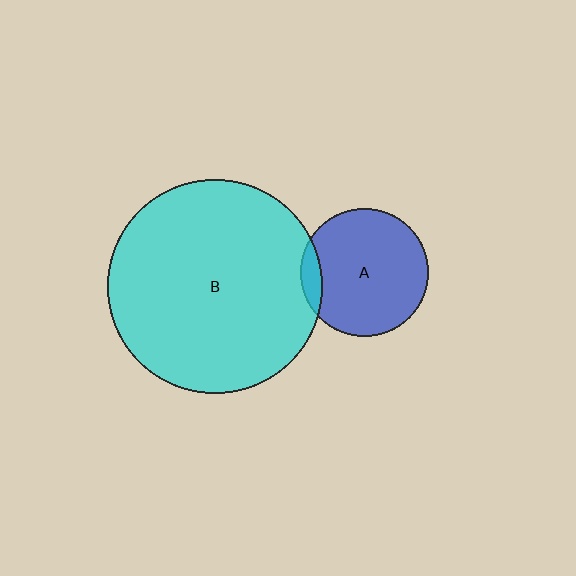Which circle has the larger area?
Circle B (cyan).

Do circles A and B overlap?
Yes.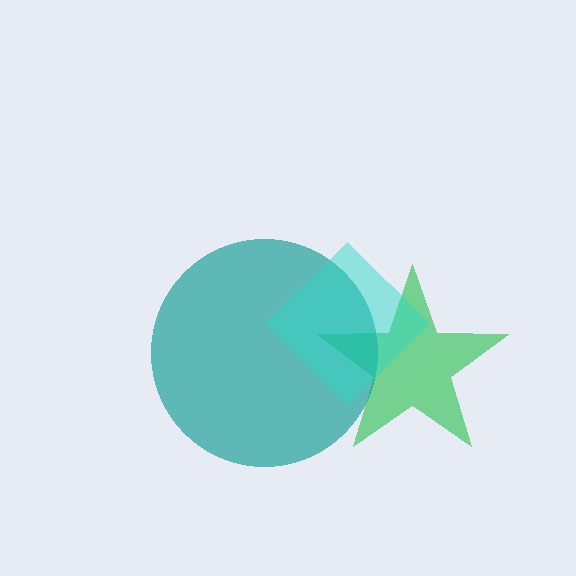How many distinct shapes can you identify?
There are 3 distinct shapes: a green star, a teal circle, a cyan diamond.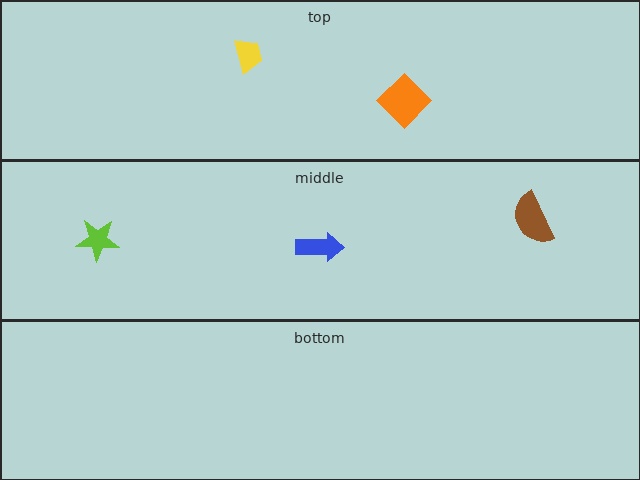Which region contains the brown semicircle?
The middle region.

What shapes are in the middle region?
The blue arrow, the lime star, the brown semicircle.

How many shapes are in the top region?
2.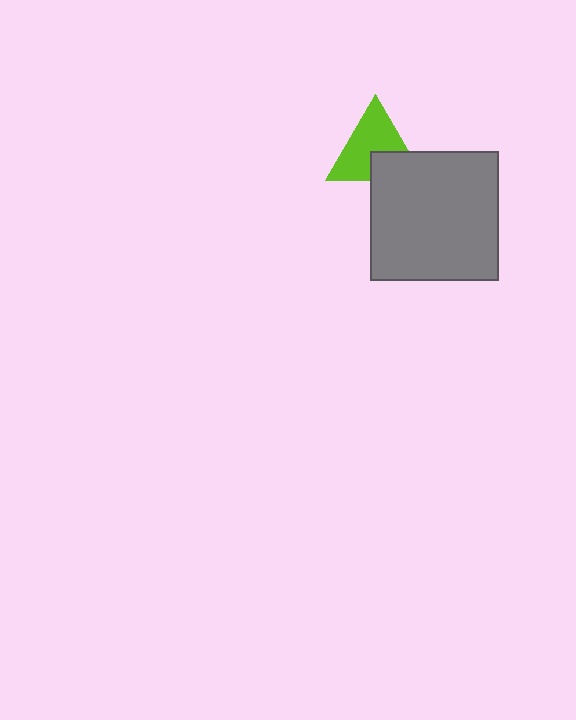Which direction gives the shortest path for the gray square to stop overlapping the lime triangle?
Moving down gives the shortest separation.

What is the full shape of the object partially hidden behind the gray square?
The partially hidden object is a lime triangle.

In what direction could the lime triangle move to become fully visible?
The lime triangle could move up. That would shift it out from behind the gray square entirely.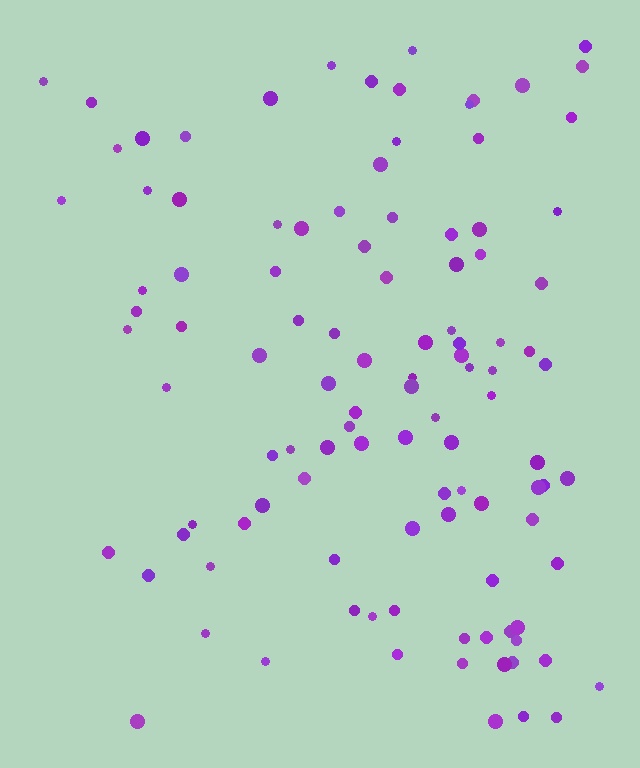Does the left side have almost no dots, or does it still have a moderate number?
Still a moderate number, just noticeably fewer than the right.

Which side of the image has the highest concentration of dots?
The right.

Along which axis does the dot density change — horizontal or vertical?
Horizontal.